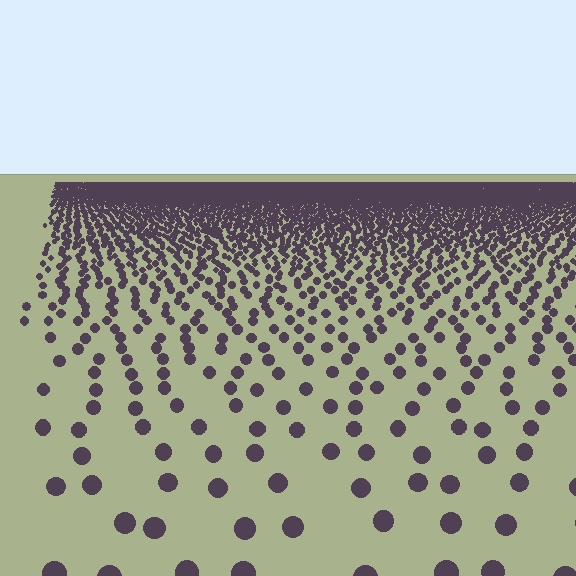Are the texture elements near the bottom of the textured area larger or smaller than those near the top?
Larger. Near the bottom, elements are closer to the viewer and appear at a bigger on-screen size.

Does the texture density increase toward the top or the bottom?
Density increases toward the top.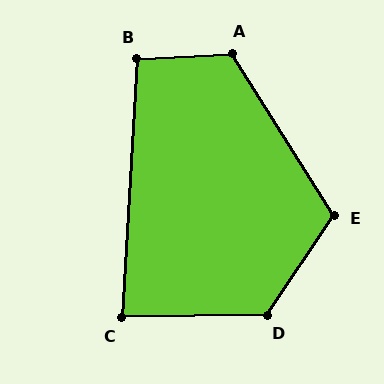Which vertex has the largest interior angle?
D, at approximately 125 degrees.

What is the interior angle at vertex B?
Approximately 97 degrees (obtuse).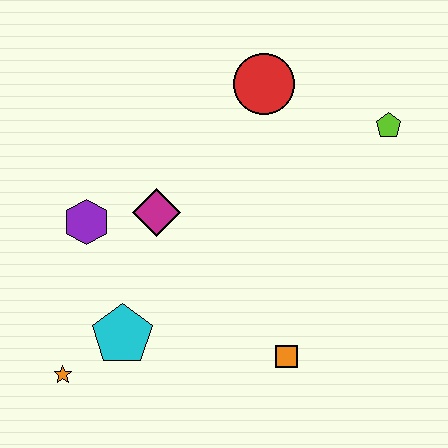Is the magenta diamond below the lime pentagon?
Yes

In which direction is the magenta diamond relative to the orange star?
The magenta diamond is above the orange star.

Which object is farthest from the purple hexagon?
The lime pentagon is farthest from the purple hexagon.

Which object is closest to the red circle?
The lime pentagon is closest to the red circle.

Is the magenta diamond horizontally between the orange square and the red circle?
No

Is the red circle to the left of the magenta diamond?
No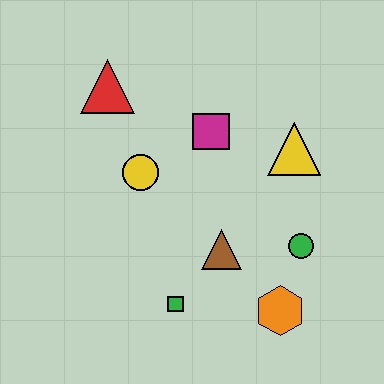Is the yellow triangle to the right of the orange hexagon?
Yes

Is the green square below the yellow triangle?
Yes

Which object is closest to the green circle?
The orange hexagon is closest to the green circle.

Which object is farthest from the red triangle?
The orange hexagon is farthest from the red triangle.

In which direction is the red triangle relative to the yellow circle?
The red triangle is above the yellow circle.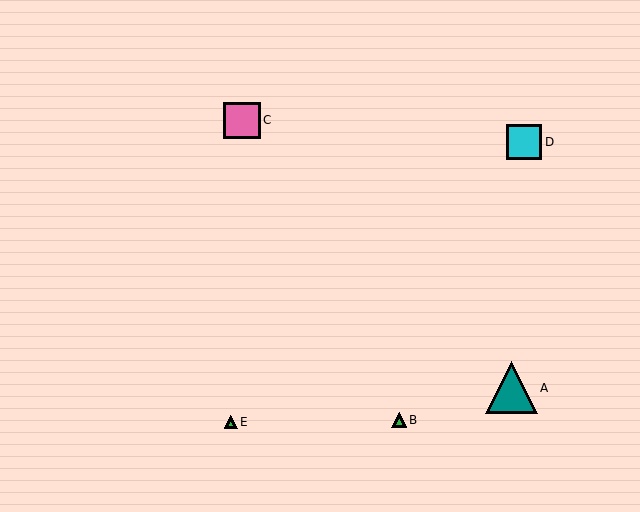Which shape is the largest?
The teal triangle (labeled A) is the largest.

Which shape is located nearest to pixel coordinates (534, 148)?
The cyan square (labeled D) at (524, 142) is nearest to that location.